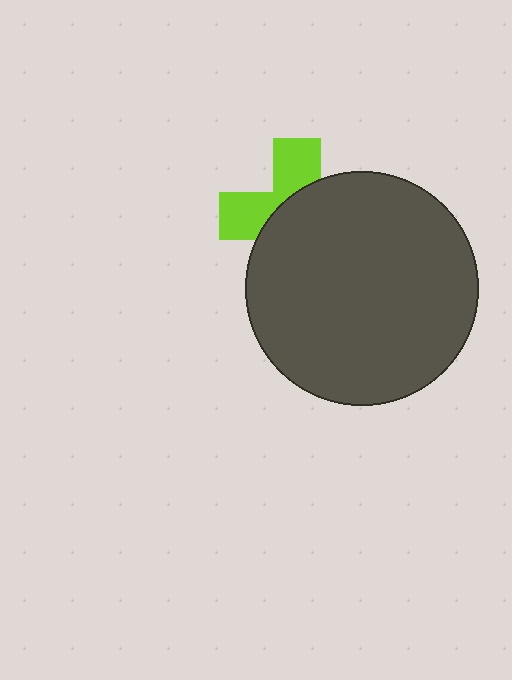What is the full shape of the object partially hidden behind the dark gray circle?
The partially hidden object is a lime cross.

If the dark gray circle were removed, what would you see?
You would see the complete lime cross.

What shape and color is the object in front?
The object in front is a dark gray circle.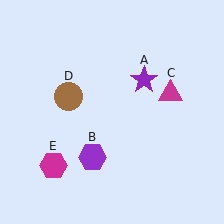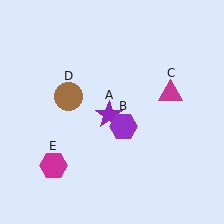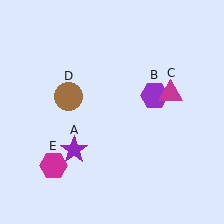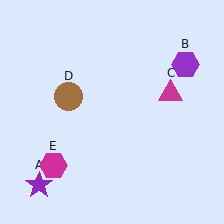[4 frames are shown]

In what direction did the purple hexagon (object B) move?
The purple hexagon (object B) moved up and to the right.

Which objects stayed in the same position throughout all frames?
Magenta triangle (object C) and brown circle (object D) and magenta hexagon (object E) remained stationary.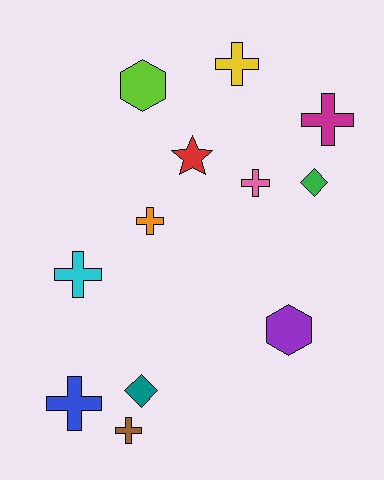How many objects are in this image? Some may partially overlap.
There are 12 objects.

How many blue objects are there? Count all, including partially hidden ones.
There is 1 blue object.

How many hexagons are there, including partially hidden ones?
There are 2 hexagons.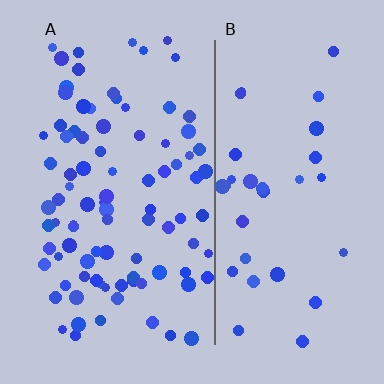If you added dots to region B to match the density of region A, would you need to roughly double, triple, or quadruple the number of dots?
Approximately triple.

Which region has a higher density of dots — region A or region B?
A (the left).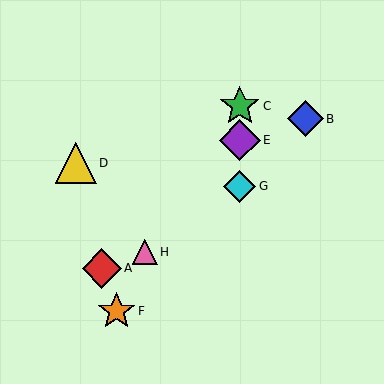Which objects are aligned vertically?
Objects C, E, G are aligned vertically.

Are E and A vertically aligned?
No, E is at x≈240 and A is at x≈102.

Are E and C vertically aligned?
Yes, both are at x≈240.